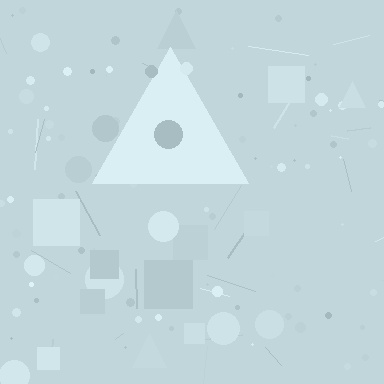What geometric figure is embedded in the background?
A triangle is embedded in the background.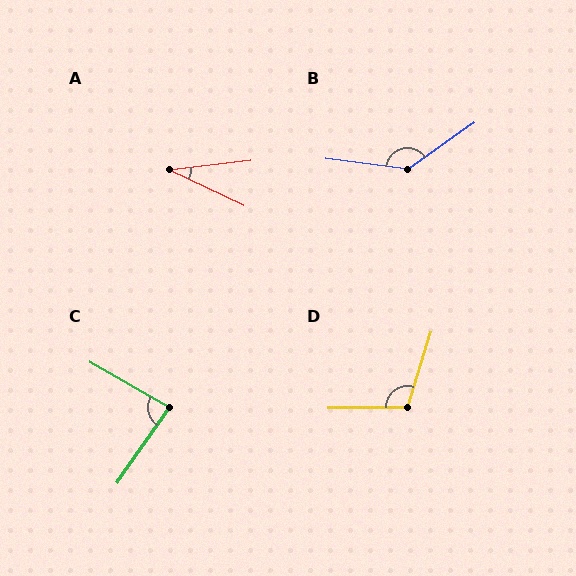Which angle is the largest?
B, at approximately 137 degrees.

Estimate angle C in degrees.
Approximately 84 degrees.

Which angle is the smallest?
A, at approximately 32 degrees.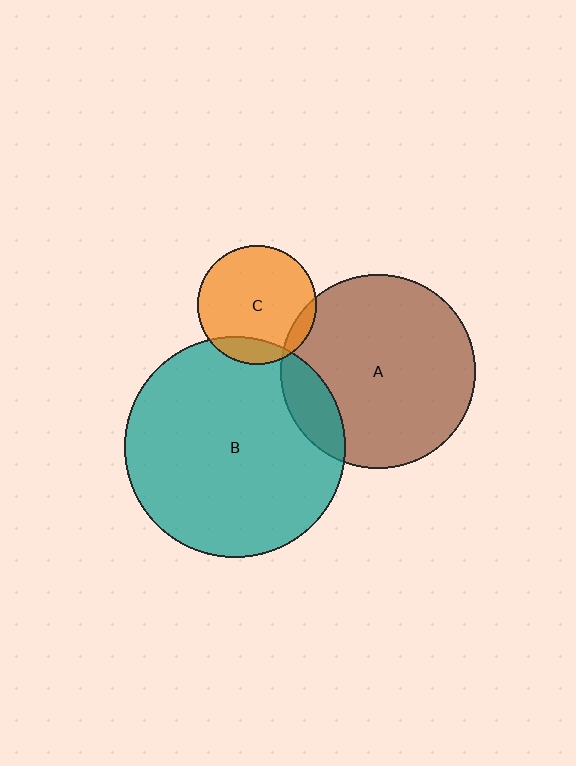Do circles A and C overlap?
Yes.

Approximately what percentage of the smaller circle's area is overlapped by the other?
Approximately 10%.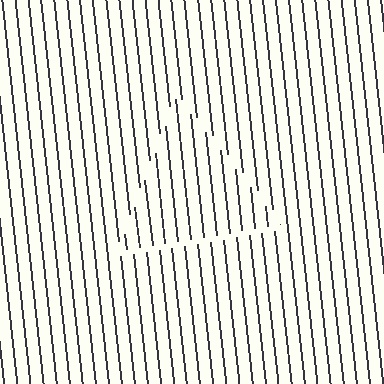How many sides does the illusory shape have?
3 sides — the line-ends trace a triangle.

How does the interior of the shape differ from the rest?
The interior of the shape contains the same grating, shifted by half a period — the contour is defined by the phase discontinuity where line-ends from the inner and outer gratings abut.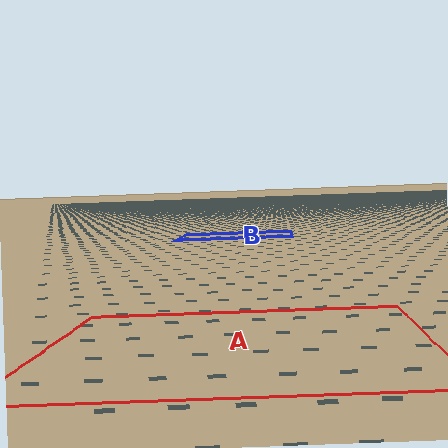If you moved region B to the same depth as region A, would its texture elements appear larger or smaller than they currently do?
They would appear larger. At a closer depth, the same texture elements are projected at a bigger on-screen size.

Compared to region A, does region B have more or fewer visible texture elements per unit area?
Region B has more texture elements per unit area — they are packed more densely because it is farther away.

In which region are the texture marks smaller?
The texture marks are smaller in region B, because it is farther away.